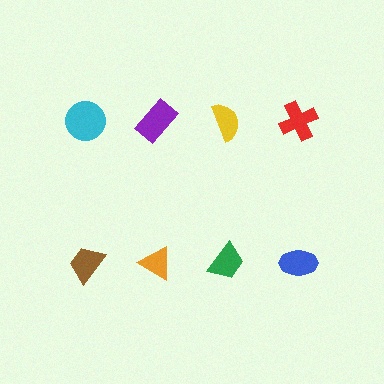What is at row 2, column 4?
A blue ellipse.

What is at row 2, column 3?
A green trapezoid.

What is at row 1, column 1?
A cyan circle.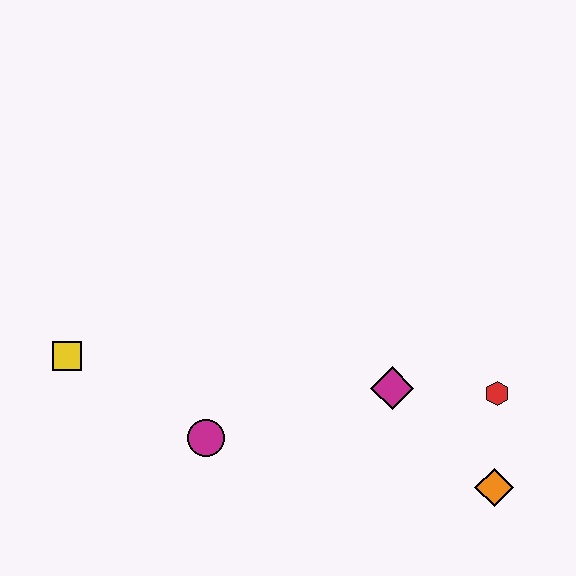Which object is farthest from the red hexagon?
The yellow square is farthest from the red hexagon.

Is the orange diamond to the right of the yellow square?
Yes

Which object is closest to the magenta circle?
The yellow square is closest to the magenta circle.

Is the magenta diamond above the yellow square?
No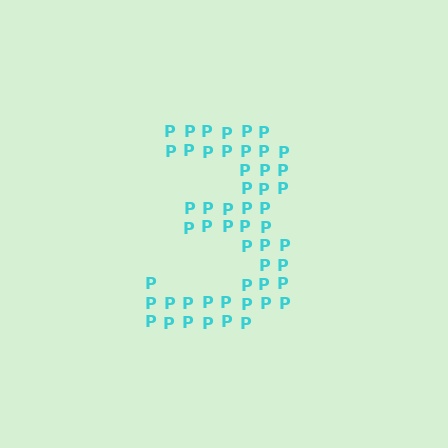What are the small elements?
The small elements are letter P's.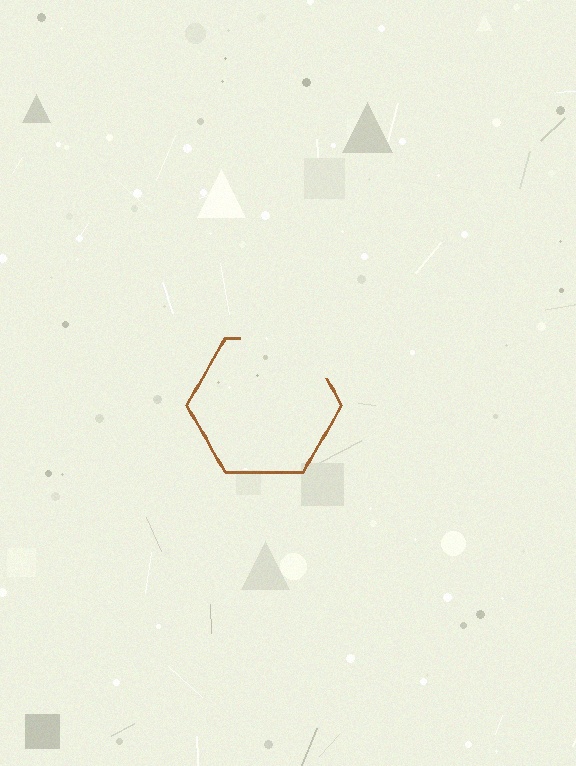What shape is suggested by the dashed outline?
The dashed outline suggests a hexagon.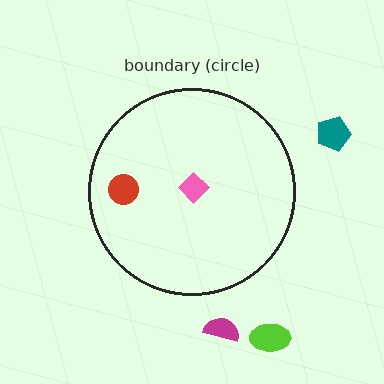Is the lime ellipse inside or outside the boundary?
Outside.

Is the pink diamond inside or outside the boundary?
Inside.